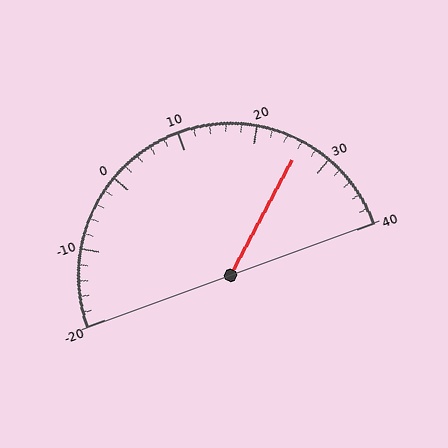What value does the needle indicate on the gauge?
The needle indicates approximately 26.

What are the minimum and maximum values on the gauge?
The gauge ranges from -20 to 40.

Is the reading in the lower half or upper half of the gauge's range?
The reading is in the upper half of the range (-20 to 40).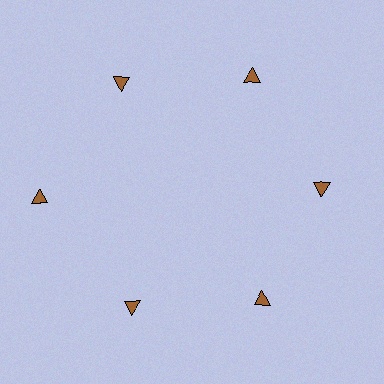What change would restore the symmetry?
The symmetry would be restored by moving it inward, back onto the ring so that all 6 triangles sit at equal angles and equal distance from the center.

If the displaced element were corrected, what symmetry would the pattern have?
It would have 6-fold rotational symmetry — the pattern would map onto itself every 60 degrees.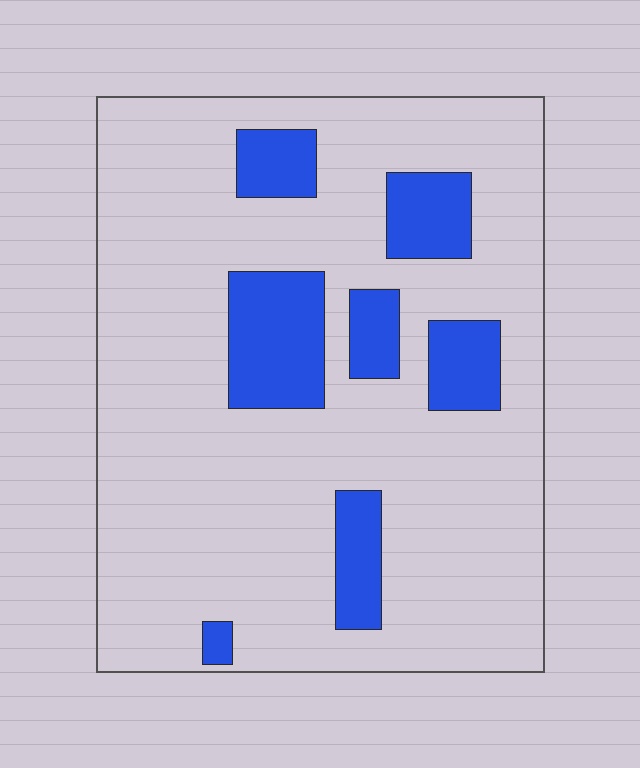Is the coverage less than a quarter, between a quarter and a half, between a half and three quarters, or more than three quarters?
Less than a quarter.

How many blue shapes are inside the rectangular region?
7.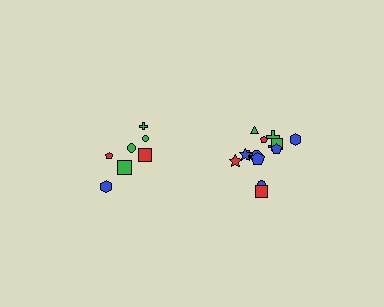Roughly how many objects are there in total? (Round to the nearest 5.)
Roughly 20 objects in total.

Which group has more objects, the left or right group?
The right group.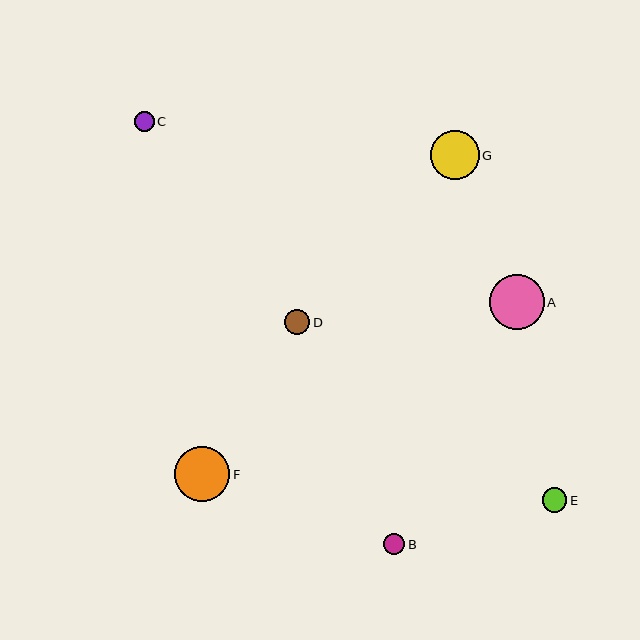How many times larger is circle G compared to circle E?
Circle G is approximately 2.0 times the size of circle E.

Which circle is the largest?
Circle F is the largest with a size of approximately 55 pixels.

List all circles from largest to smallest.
From largest to smallest: F, A, G, E, D, B, C.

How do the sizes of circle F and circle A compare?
Circle F and circle A are approximately the same size.